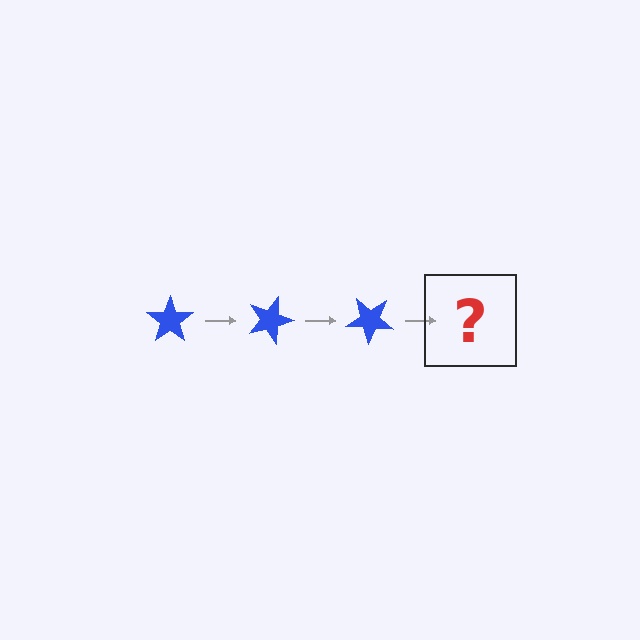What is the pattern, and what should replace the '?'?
The pattern is that the star rotates 20 degrees each step. The '?' should be a blue star rotated 60 degrees.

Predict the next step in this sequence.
The next step is a blue star rotated 60 degrees.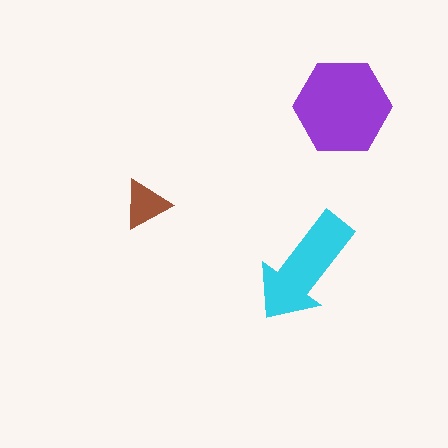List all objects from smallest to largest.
The brown triangle, the cyan arrow, the purple hexagon.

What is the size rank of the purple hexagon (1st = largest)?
1st.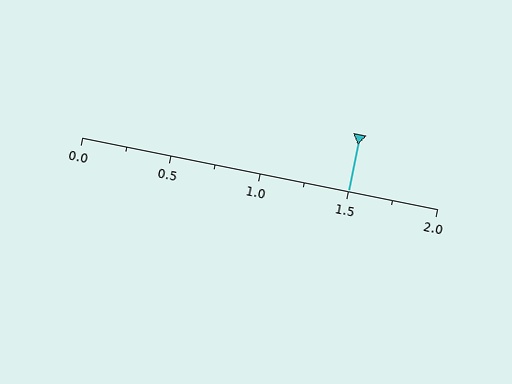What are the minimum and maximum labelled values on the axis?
The axis runs from 0.0 to 2.0.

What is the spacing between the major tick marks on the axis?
The major ticks are spaced 0.5 apart.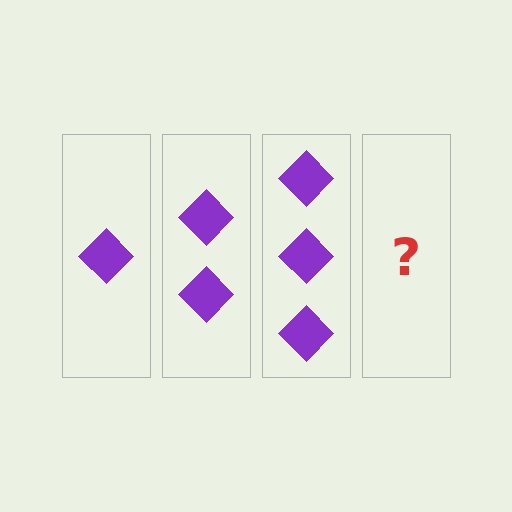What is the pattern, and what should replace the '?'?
The pattern is that each step adds one more diamond. The '?' should be 4 diamonds.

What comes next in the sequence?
The next element should be 4 diamonds.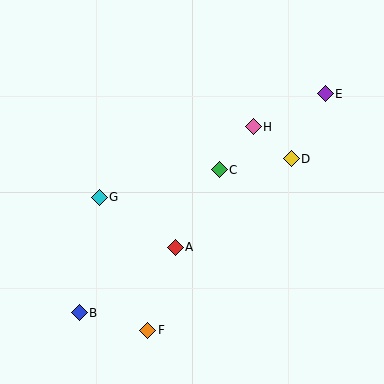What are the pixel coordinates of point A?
Point A is at (175, 247).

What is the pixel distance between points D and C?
The distance between D and C is 73 pixels.